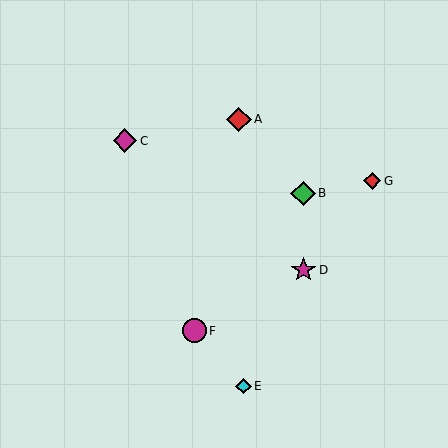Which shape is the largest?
The magenta star (labeled D) is the largest.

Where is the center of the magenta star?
The center of the magenta star is at (304, 270).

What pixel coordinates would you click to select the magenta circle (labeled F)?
Click at (194, 331) to select the magenta circle F.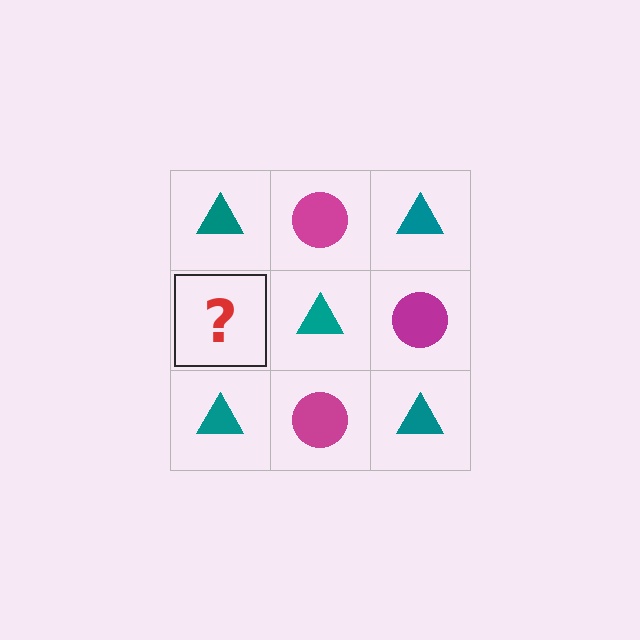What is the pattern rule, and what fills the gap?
The rule is that it alternates teal triangle and magenta circle in a checkerboard pattern. The gap should be filled with a magenta circle.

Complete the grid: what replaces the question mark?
The question mark should be replaced with a magenta circle.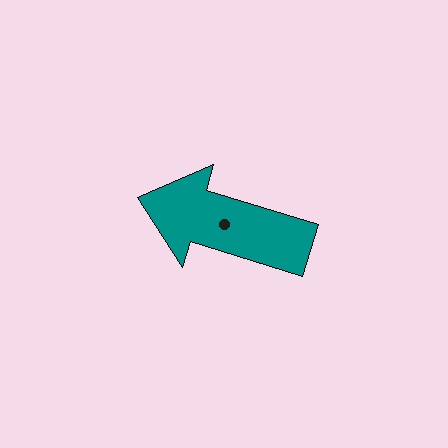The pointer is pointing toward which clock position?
Roughly 10 o'clock.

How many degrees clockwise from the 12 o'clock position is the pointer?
Approximately 287 degrees.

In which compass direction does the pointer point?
West.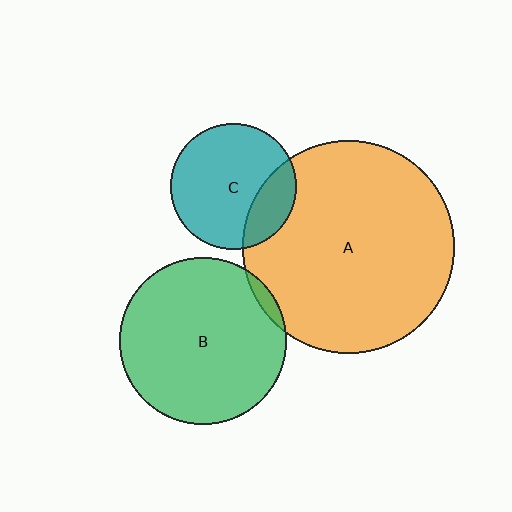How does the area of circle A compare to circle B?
Approximately 1.6 times.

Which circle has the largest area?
Circle A (orange).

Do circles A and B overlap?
Yes.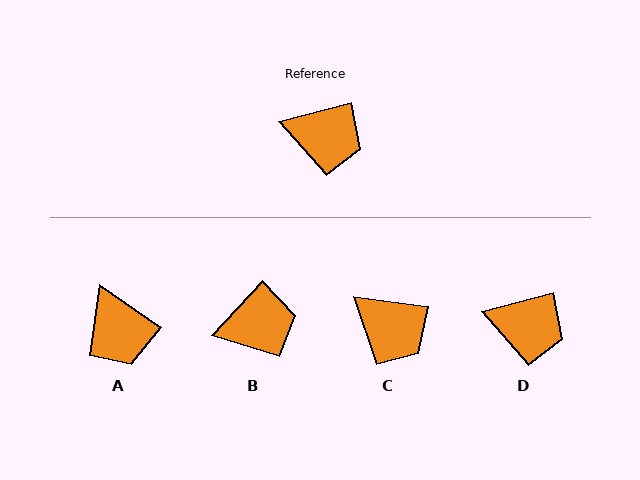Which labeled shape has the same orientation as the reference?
D.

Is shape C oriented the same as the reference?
No, it is off by about 23 degrees.